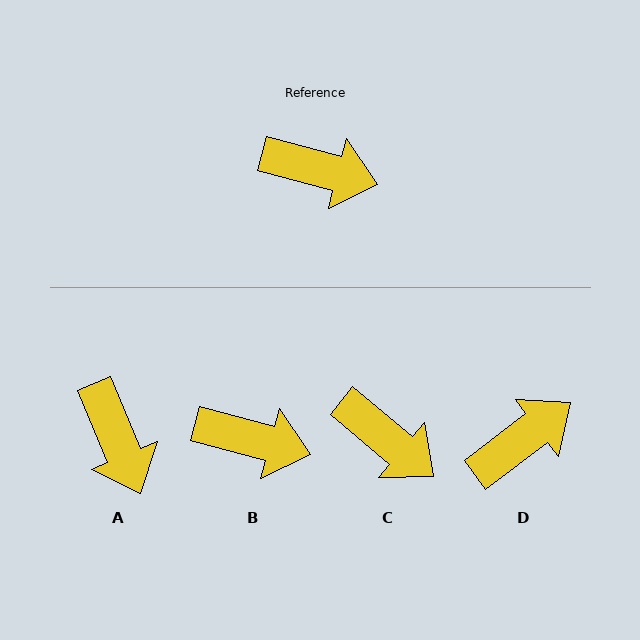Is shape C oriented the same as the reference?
No, it is off by about 25 degrees.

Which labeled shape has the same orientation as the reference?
B.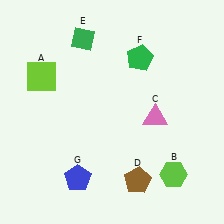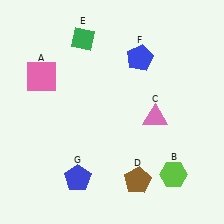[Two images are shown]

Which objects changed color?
A changed from lime to pink. F changed from green to blue.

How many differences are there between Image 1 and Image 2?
There are 2 differences between the two images.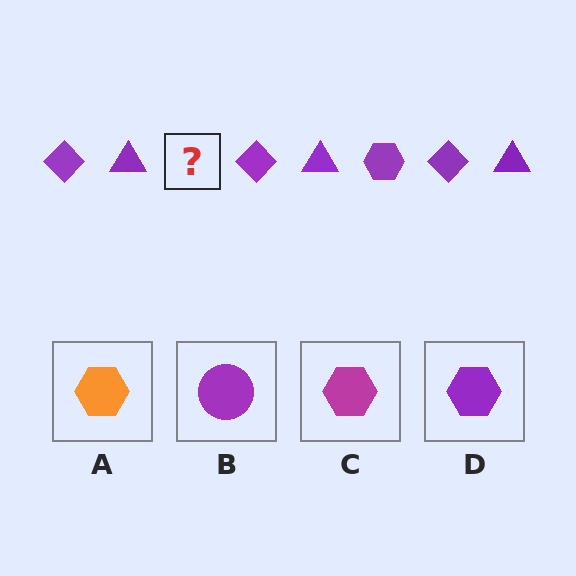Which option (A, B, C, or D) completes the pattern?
D.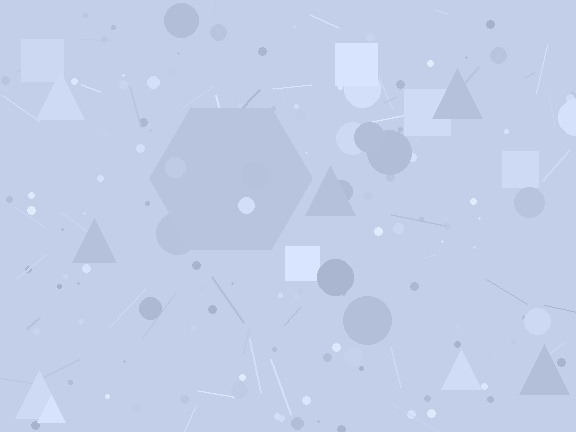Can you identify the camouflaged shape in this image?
The camouflaged shape is a hexagon.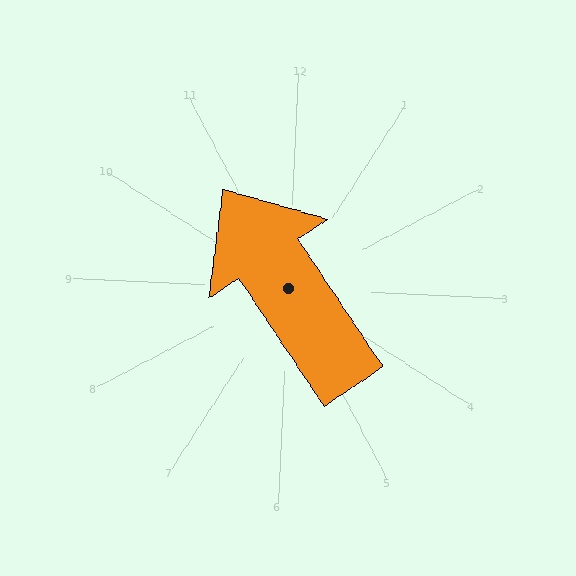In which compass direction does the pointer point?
Northwest.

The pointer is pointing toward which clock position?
Roughly 11 o'clock.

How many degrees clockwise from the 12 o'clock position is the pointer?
Approximately 324 degrees.